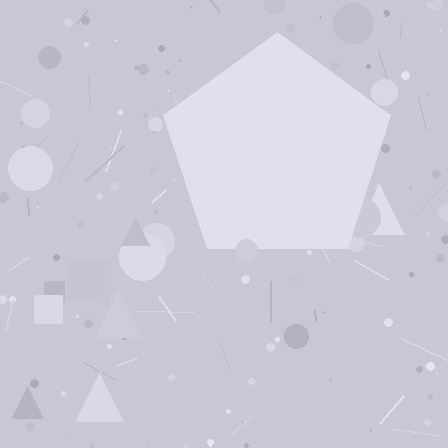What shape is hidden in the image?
A pentagon is hidden in the image.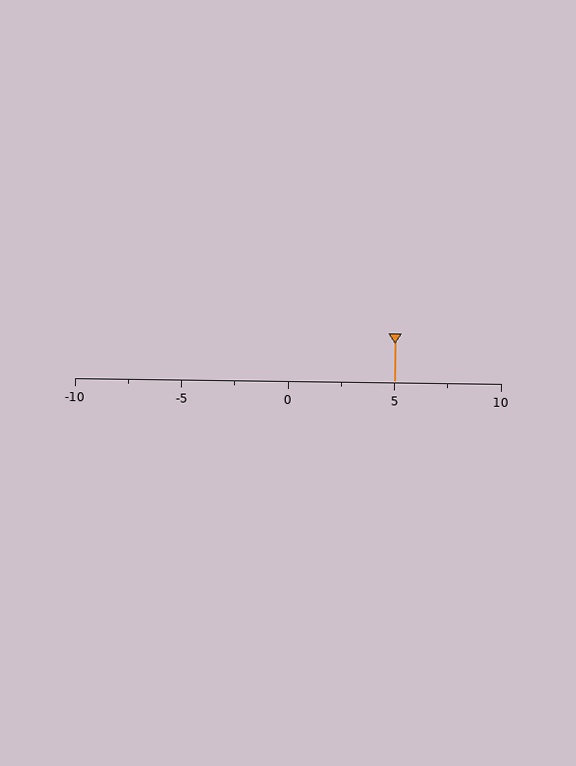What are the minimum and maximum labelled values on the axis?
The axis runs from -10 to 10.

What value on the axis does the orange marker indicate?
The marker indicates approximately 5.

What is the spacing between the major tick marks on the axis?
The major ticks are spaced 5 apart.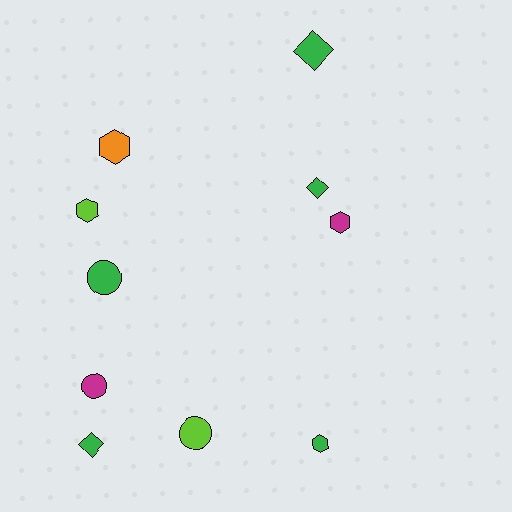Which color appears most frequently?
Green, with 5 objects.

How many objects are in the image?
There are 10 objects.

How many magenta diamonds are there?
There are no magenta diamonds.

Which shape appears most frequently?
Hexagon, with 4 objects.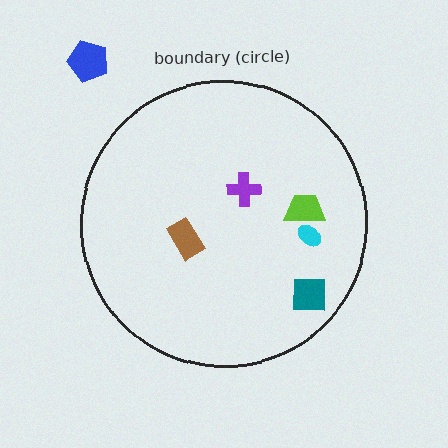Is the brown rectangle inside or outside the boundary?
Inside.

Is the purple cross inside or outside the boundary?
Inside.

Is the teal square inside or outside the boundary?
Inside.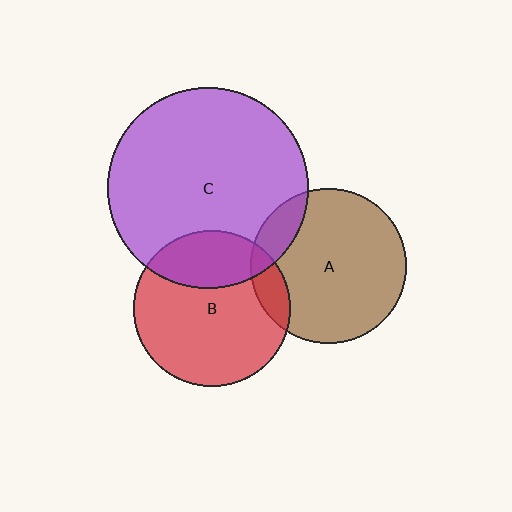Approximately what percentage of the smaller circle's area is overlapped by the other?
Approximately 25%.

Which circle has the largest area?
Circle C (purple).